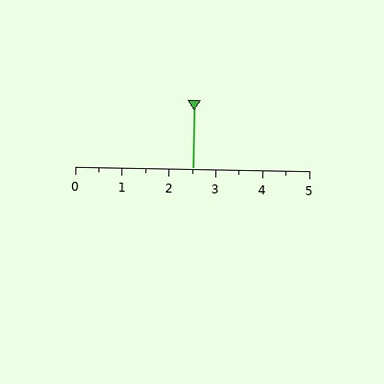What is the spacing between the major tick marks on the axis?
The major ticks are spaced 1 apart.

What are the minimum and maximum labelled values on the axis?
The axis runs from 0 to 5.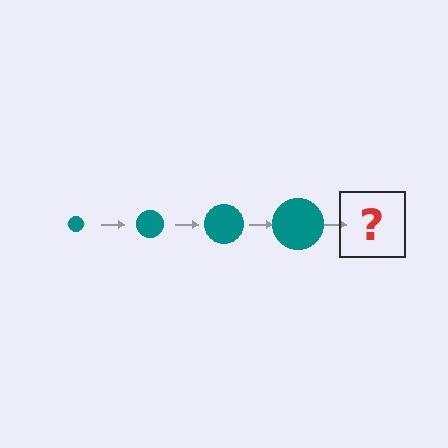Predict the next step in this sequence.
The next step is a teal circle, larger than the previous one.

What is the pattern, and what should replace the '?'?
The pattern is that the circle gets progressively larger each step. The '?' should be a teal circle, larger than the previous one.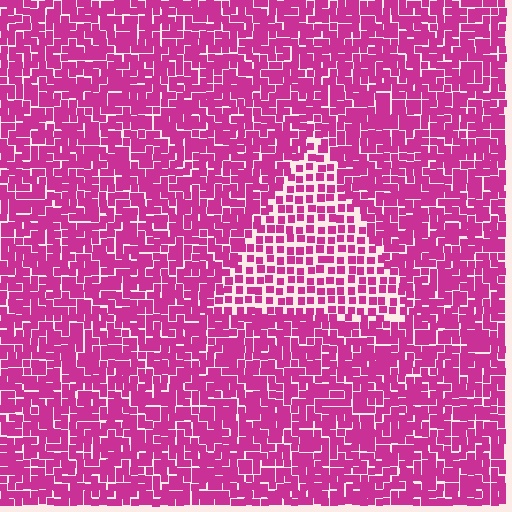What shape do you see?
I see a triangle.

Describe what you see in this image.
The image contains small magenta elements arranged at two different densities. A triangle-shaped region is visible where the elements are less densely packed than the surrounding area.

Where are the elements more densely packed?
The elements are more densely packed outside the triangle boundary.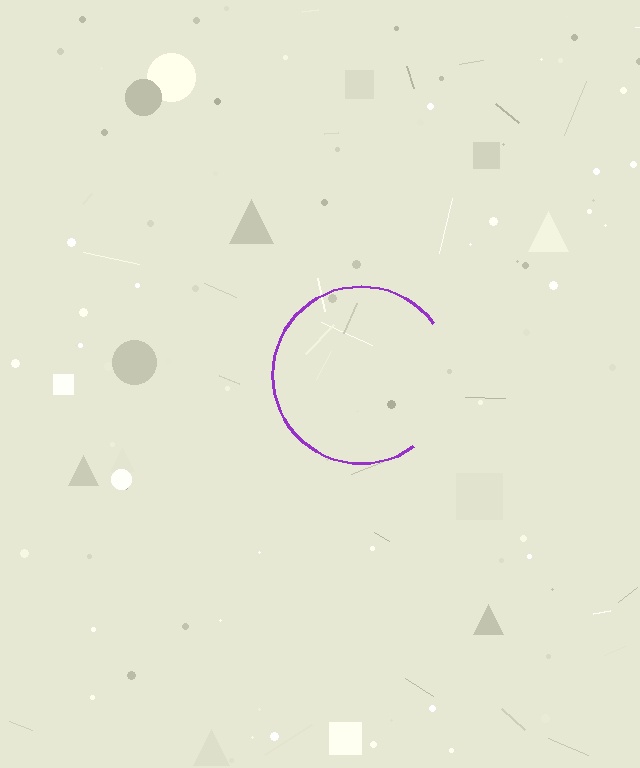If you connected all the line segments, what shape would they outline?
They would outline a circle.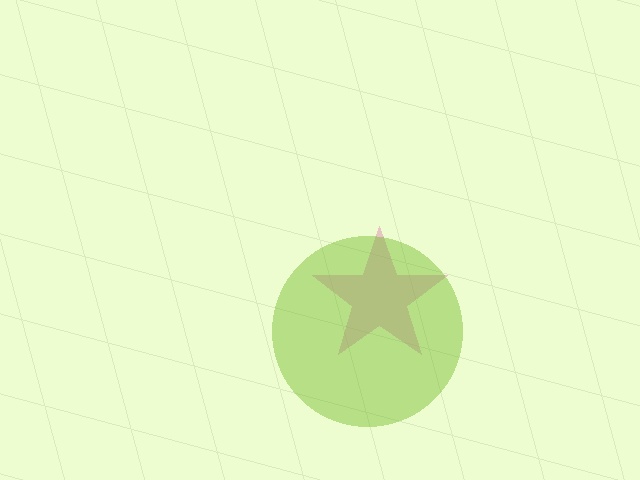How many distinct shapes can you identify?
There are 2 distinct shapes: a pink star, a lime circle.